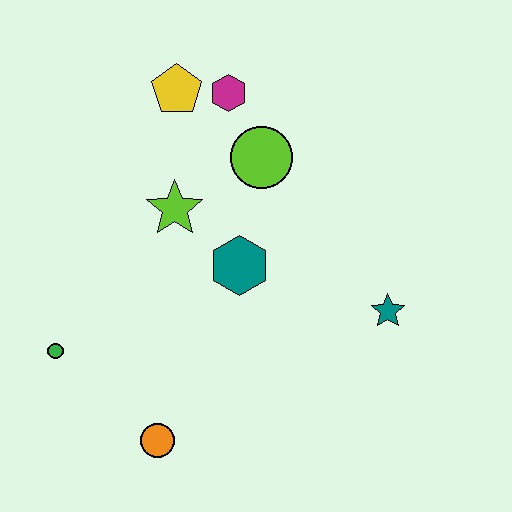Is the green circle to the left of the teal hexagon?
Yes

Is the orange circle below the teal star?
Yes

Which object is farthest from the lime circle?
The orange circle is farthest from the lime circle.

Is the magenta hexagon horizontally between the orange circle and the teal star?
Yes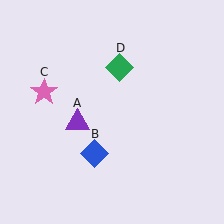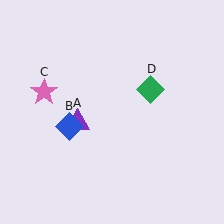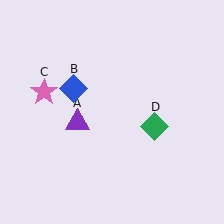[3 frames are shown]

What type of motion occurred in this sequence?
The blue diamond (object B), green diamond (object D) rotated clockwise around the center of the scene.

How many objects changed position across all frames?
2 objects changed position: blue diamond (object B), green diamond (object D).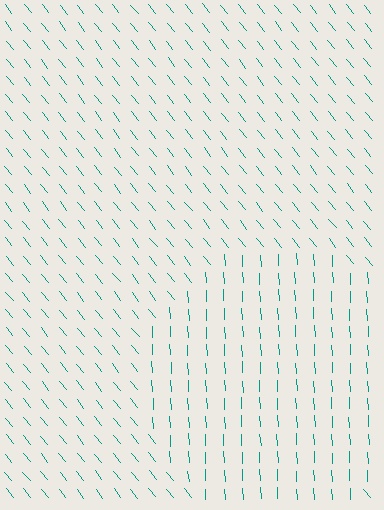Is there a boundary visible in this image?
Yes, there is a texture boundary formed by a change in line orientation.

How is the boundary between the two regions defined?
The boundary is defined purely by a change in line orientation (approximately 36 degrees difference). All lines are the same color and thickness.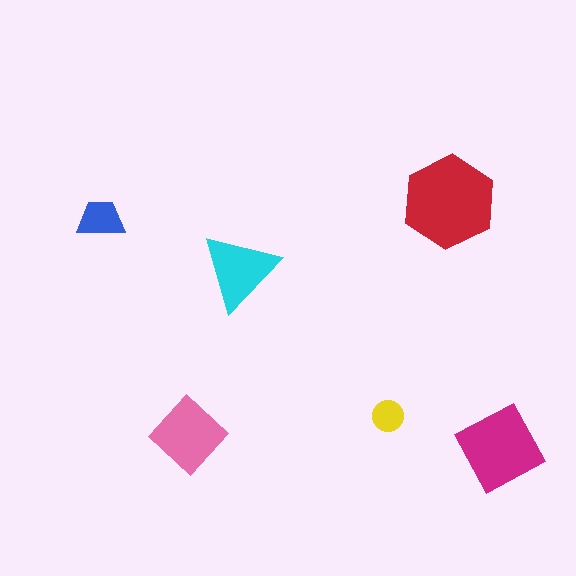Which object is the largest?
The red hexagon.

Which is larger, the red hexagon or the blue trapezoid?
The red hexagon.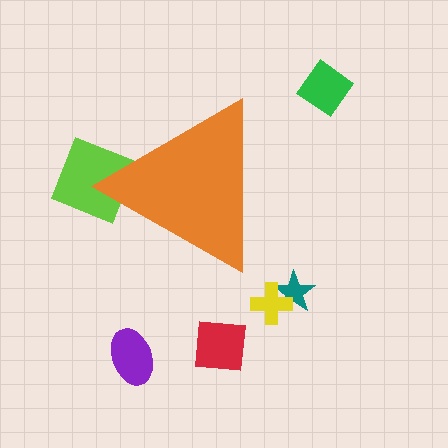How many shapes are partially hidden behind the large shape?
1 shape is partially hidden.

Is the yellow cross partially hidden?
No, the yellow cross is fully visible.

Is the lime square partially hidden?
Yes, the lime square is partially hidden behind the orange triangle.